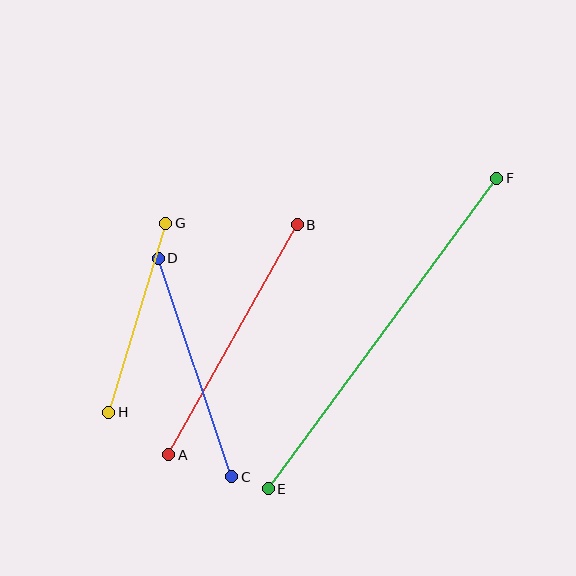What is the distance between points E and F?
The distance is approximately 386 pixels.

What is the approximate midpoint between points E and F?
The midpoint is at approximately (382, 334) pixels.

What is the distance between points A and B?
The distance is approximately 263 pixels.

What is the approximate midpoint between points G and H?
The midpoint is at approximately (137, 318) pixels.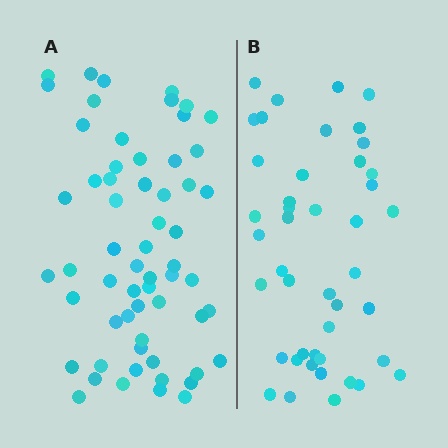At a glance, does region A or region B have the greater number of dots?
Region A (the left region) has more dots.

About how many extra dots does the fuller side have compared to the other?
Region A has approximately 15 more dots than region B.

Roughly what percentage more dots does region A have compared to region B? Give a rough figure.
About 35% more.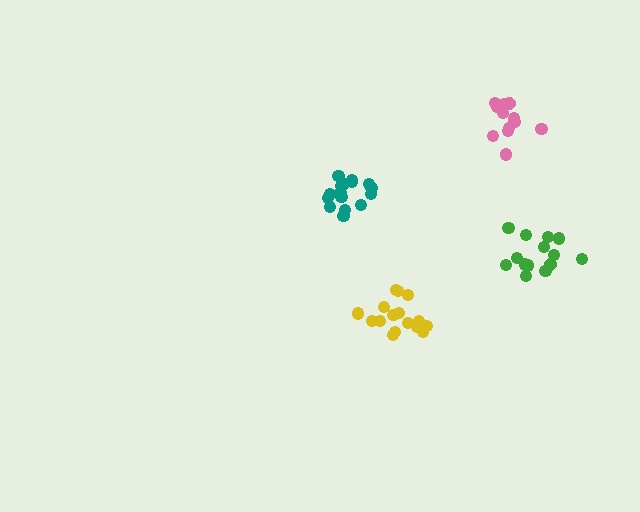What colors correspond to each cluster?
The clusters are colored: yellow, green, pink, teal.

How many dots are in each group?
Group 1: 16 dots, Group 2: 14 dots, Group 3: 13 dots, Group 4: 17 dots (60 total).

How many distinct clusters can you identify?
There are 4 distinct clusters.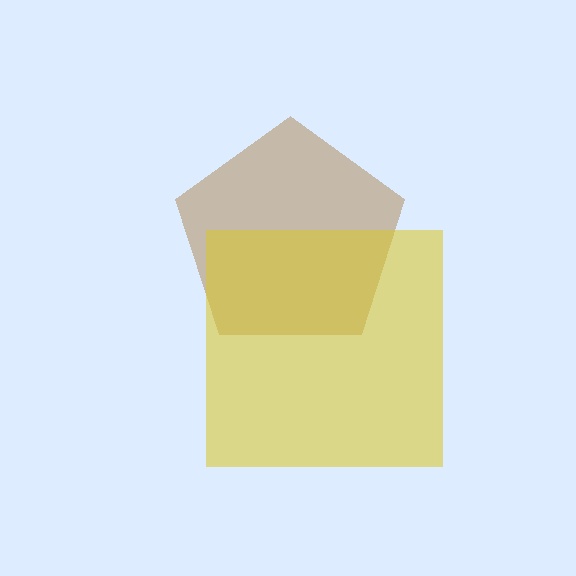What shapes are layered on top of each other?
The layered shapes are: a brown pentagon, a yellow square.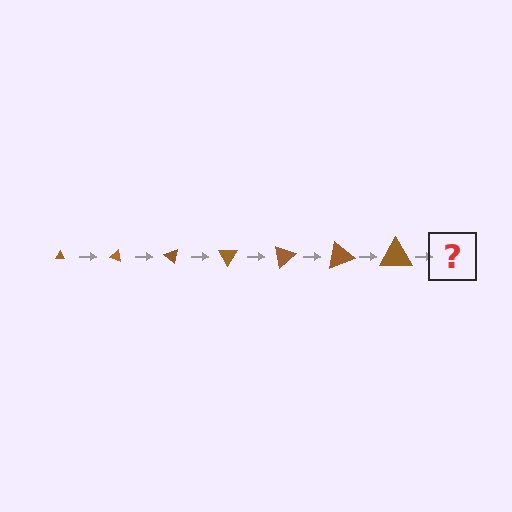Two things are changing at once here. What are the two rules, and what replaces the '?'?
The two rules are that the triangle grows larger each step and it rotates 20 degrees each step. The '?' should be a triangle, larger than the previous one and rotated 140 degrees from the start.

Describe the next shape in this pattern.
It should be a triangle, larger than the previous one and rotated 140 degrees from the start.